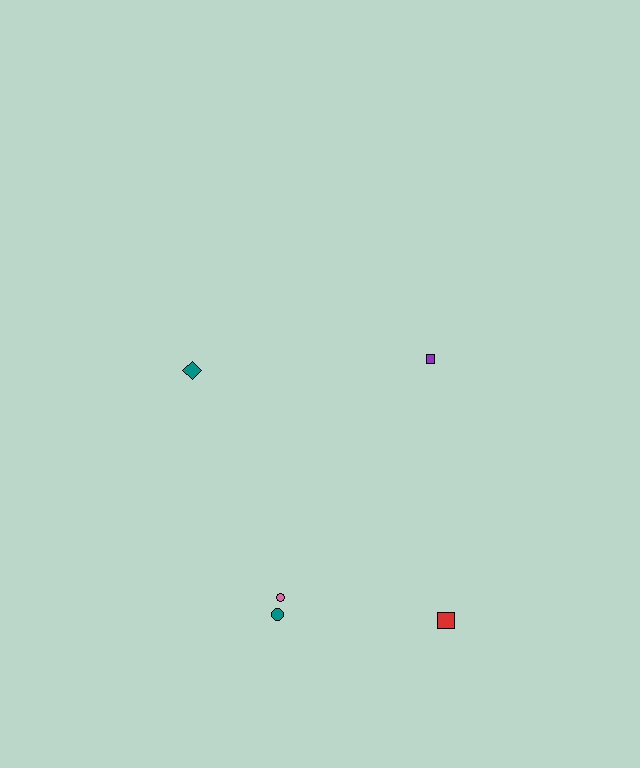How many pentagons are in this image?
There are no pentagons.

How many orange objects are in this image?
There are no orange objects.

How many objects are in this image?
There are 5 objects.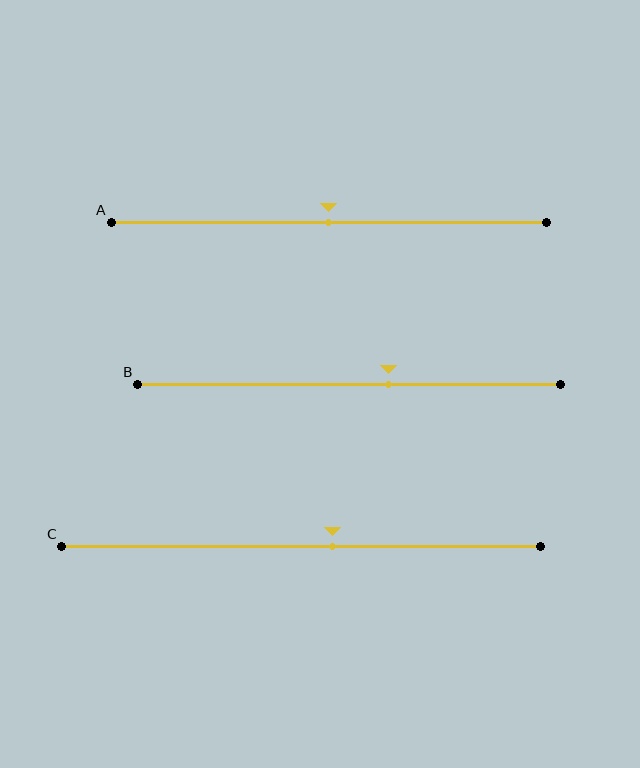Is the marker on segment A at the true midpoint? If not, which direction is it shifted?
Yes, the marker on segment A is at the true midpoint.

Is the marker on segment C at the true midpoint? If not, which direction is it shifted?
No, the marker on segment C is shifted to the right by about 6% of the segment length.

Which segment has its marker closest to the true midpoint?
Segment A has its marker closest to the true midpoint.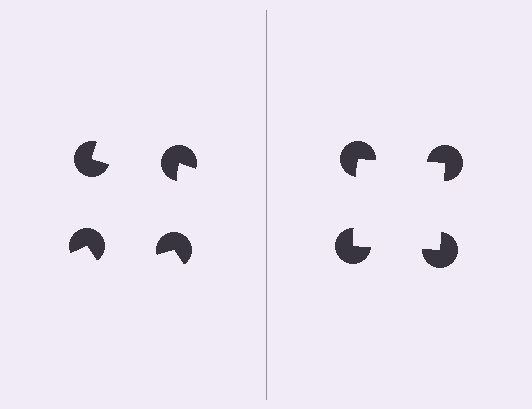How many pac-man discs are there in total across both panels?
8 — 4 on each side.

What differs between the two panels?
The pac-man discs are positioned identically on both sides; only the wedge orientations differ. On the right they align to a square; on the left they are misaligned.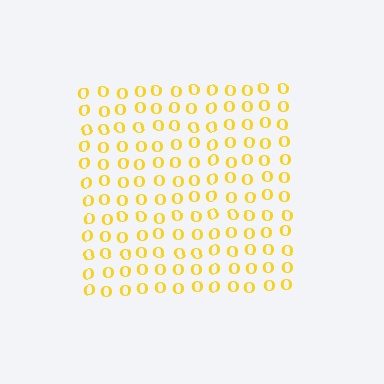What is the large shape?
The large shape is a square.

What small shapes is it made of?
It is made of small letter O's.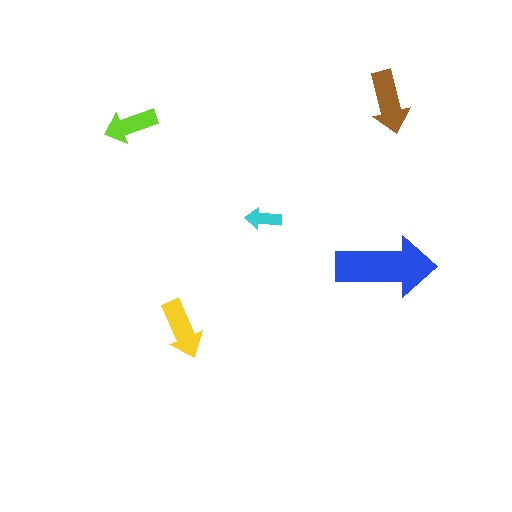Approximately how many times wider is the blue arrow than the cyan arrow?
About 3 times wider.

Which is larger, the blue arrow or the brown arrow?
The blue one.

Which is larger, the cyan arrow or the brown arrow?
The brown one.